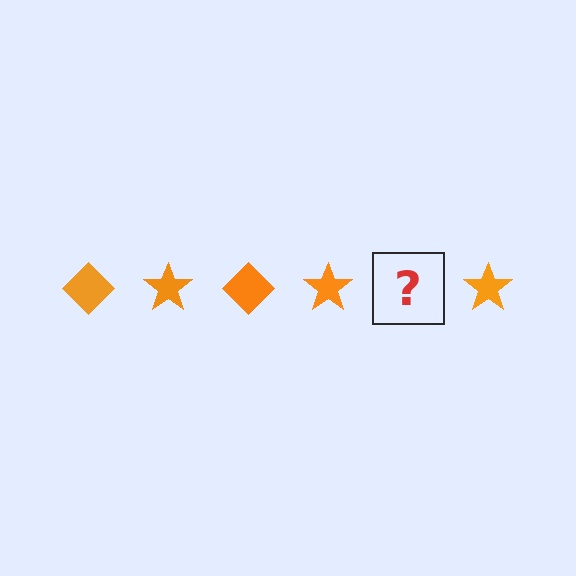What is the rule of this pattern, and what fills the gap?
The rule is that the pattern cycles through diamond, star shapes in orange. The gap should be filled with an orange diamond.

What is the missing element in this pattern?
The missing element is an orange diamond.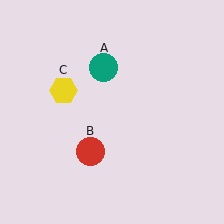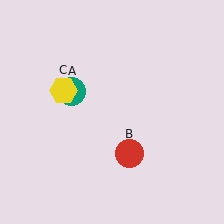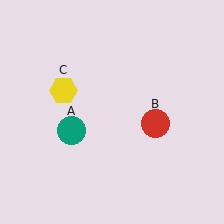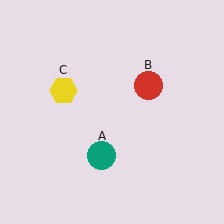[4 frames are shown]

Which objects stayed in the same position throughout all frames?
Yellow hexagon (object C) remained stationary.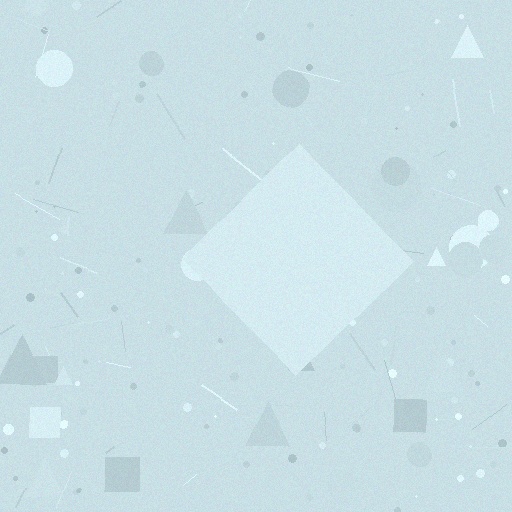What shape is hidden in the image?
A diamond is hidden in the image.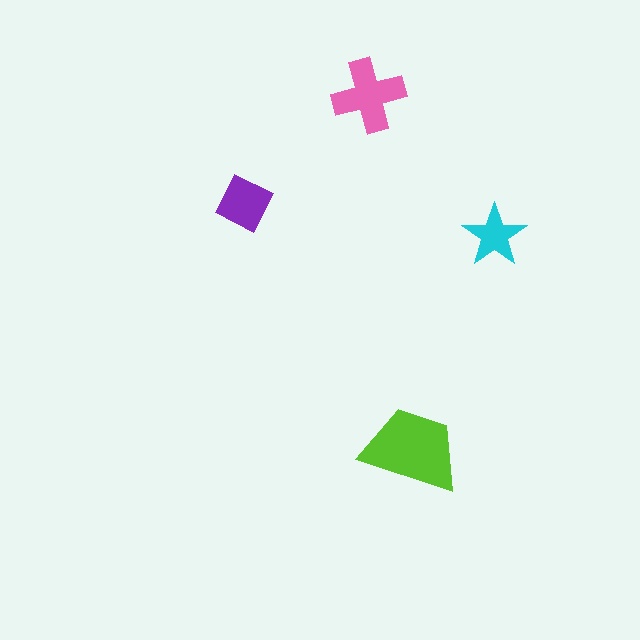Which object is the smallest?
The cyan star.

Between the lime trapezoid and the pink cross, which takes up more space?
The lime trapezoid.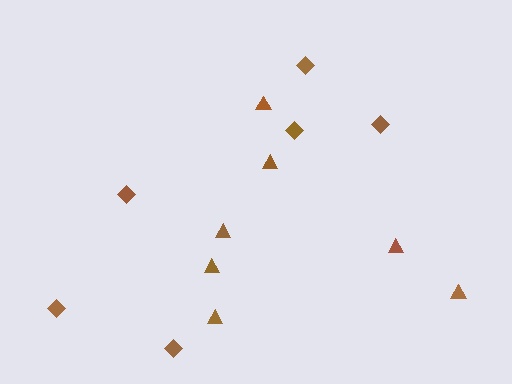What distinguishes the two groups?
There are 2 groups: one group of triangles (7) and one group of diamonds (6).